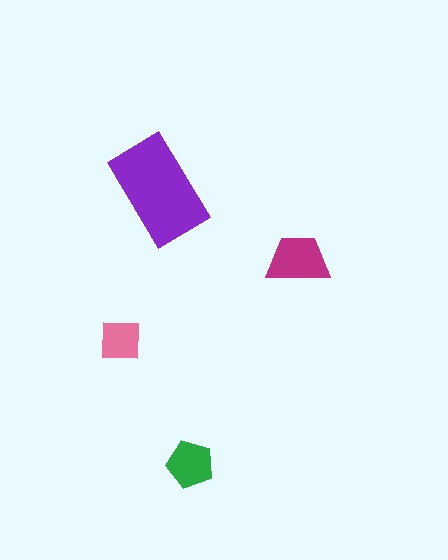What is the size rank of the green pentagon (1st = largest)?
3rd.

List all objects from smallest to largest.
The pink square, the green pentagon, the magenta trapezoid, the purple rectangle.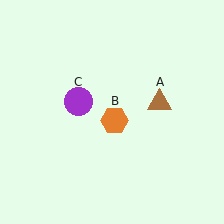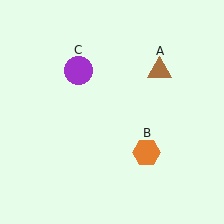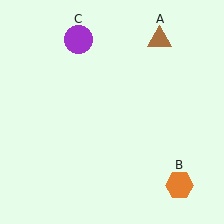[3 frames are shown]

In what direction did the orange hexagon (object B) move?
The orange hexagon (object B) moved down and to the right.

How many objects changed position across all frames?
3 objects changed position: brown triangle (object A), orange hexagon (object B), purple circle (object C).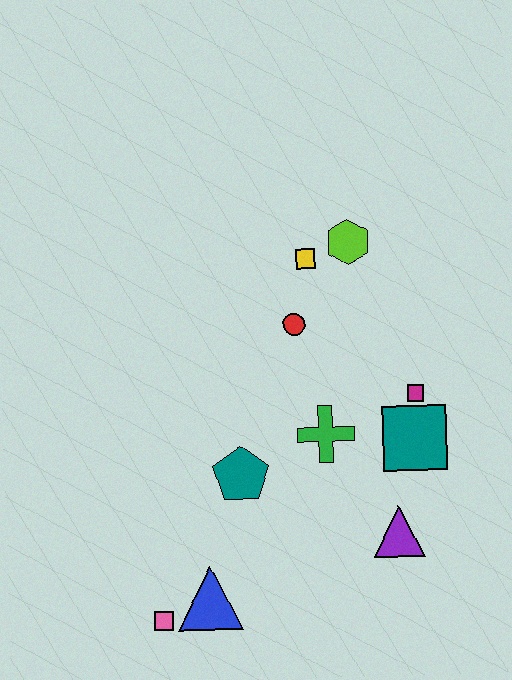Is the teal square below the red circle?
Yes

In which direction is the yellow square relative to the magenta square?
The yellow square is above the magenta square.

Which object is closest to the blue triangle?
The pink square is closest to the blue triangle.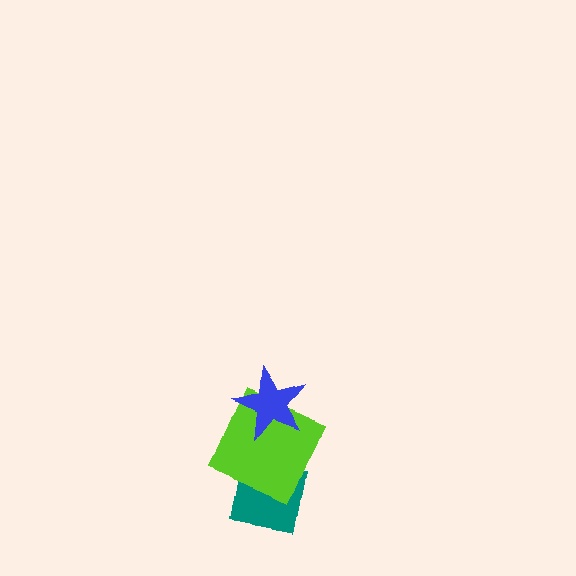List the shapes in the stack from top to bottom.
From top to bottom: the blue star, the lime square, the teal square.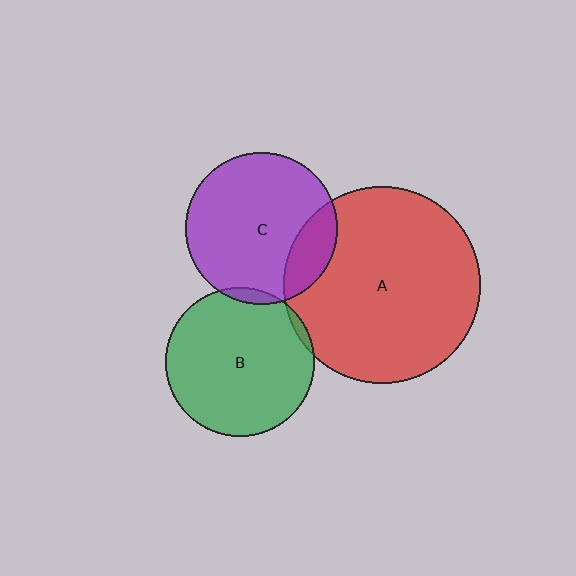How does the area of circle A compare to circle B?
Approximately 1.7 times.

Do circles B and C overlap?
Yes.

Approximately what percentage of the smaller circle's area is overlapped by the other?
Approximately 5%.